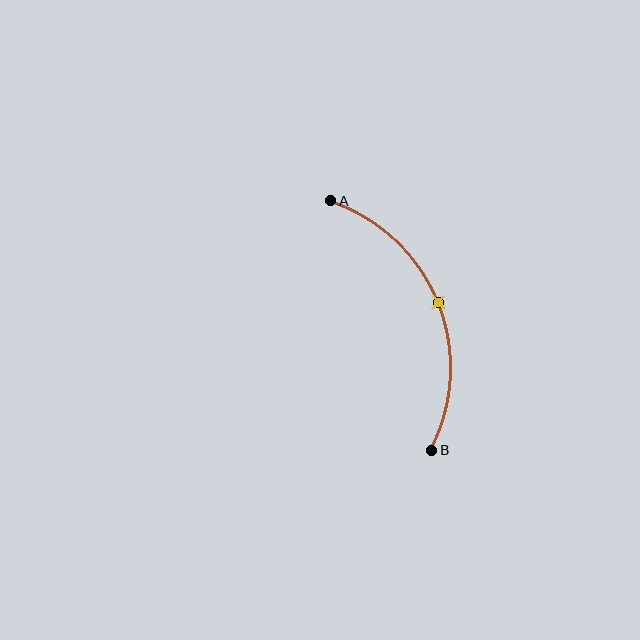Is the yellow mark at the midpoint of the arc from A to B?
Yes. The yellow mark lies on the arc at equal arc-length from both A and B — it is the arc midpoint.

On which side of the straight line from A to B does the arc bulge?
The arc bulges to the right of the straight line connecting A and B.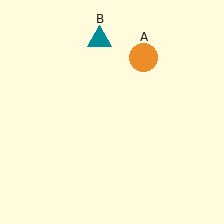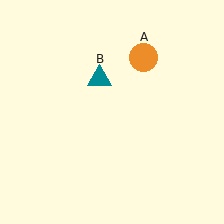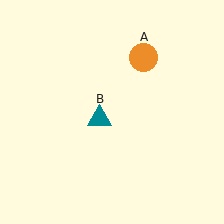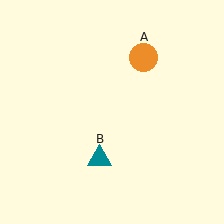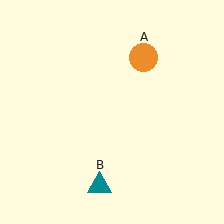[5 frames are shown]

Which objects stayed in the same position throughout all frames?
Orange circle (object A) remained stationary.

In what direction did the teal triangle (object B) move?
The teal triangle (object B) moved down.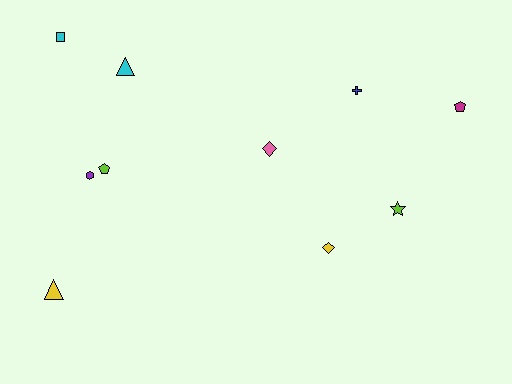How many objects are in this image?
There are 10 objects.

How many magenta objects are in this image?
There is 1 magenta object.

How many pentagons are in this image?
There are 2 pentagons.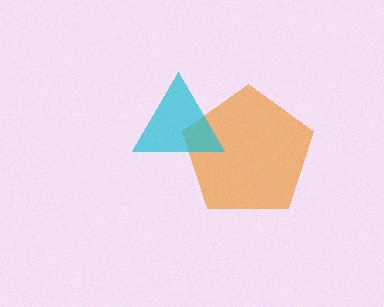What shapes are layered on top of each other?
The layered shapes are: an orange pentagon, a cyan triangle.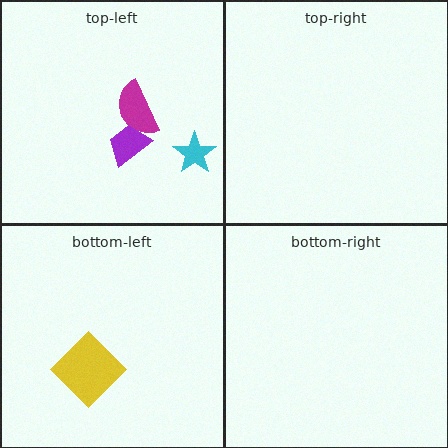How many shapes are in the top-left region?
3.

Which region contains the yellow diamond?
The bottom-left region.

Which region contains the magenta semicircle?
The top-left region.